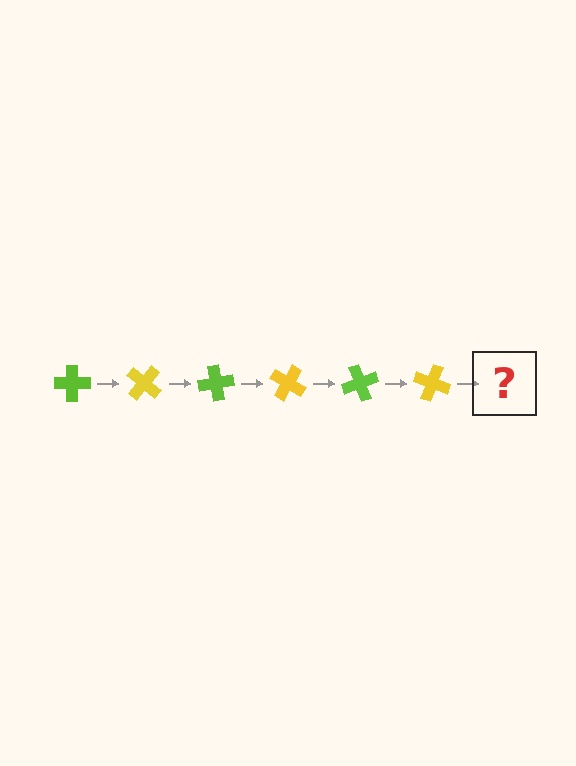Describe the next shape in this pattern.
It should be a lime cross, rotated 240 degrees from the start.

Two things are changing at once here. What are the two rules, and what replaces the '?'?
The two rules are that it rotates 40 degrees each step and the color cycles through lime and yellow. The '?' should be a lime cross, rotated 240 degrees from the start.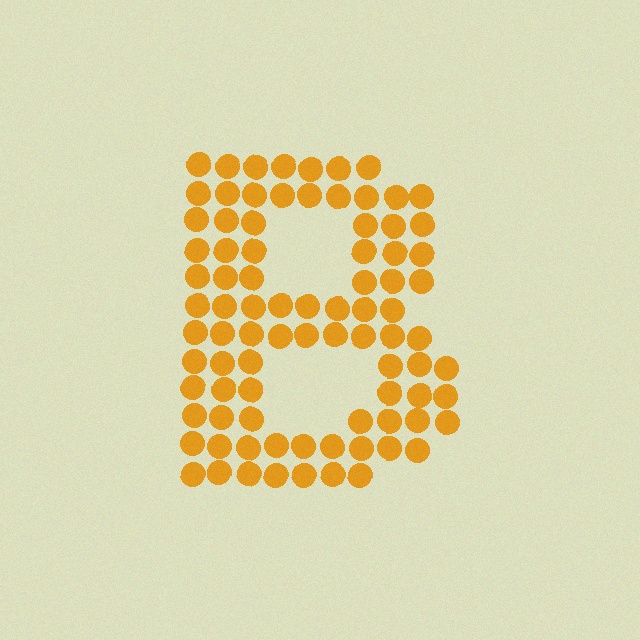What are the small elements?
The small elements are circles.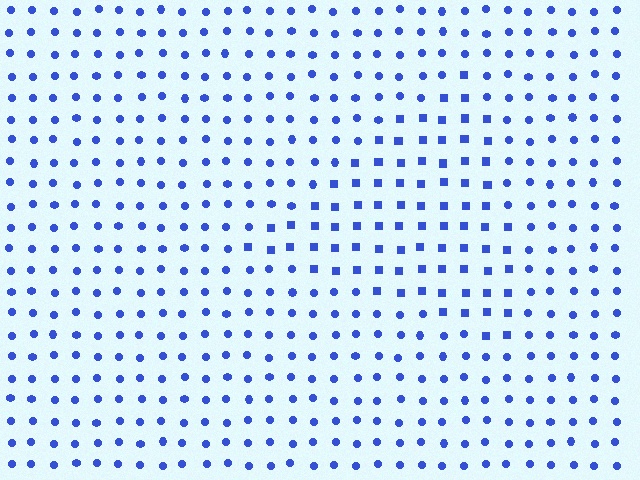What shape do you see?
I see a triangle.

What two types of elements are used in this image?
The image uses squares inside the triangle region and circles outside it.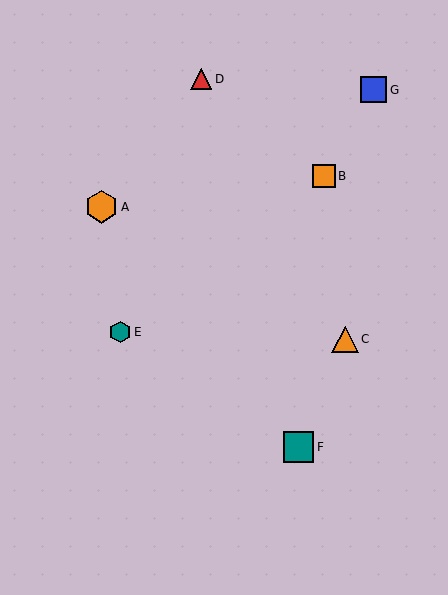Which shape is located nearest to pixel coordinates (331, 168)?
The orange square (labeled B) at (324, 176) is nearest to that location.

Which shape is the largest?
The orange hexagon (labeled A) is the largest.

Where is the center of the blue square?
The center of the blue square is at (374, 90).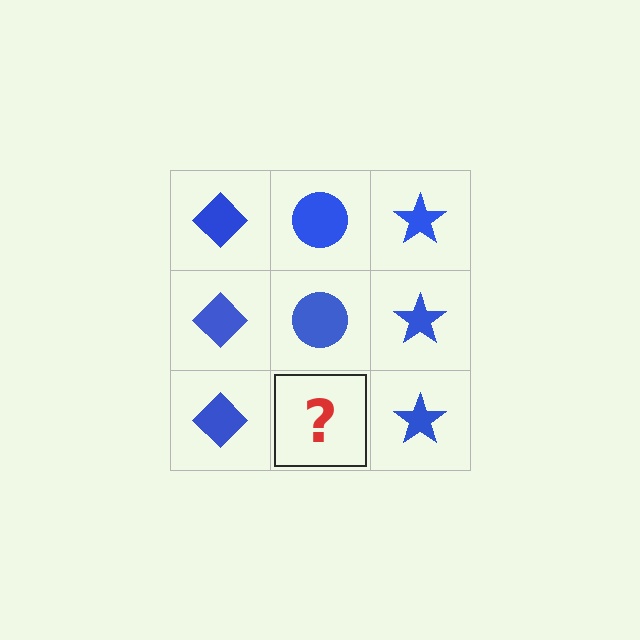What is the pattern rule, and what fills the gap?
The rule is that each column has a consistent shape. The gap should be filled with a blue circle.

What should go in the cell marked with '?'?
The missing cell should contain a blue circle.